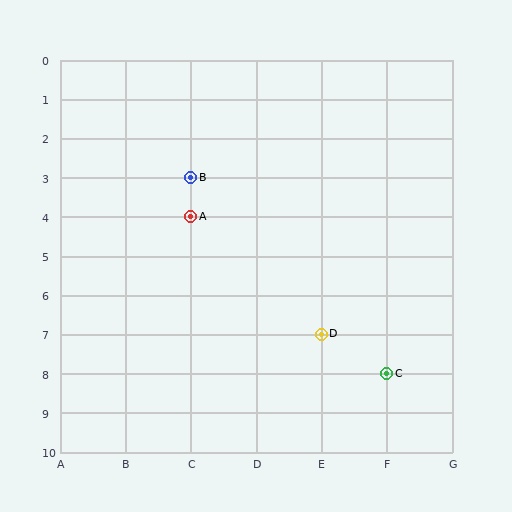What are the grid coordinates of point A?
Point A is at grid coordinates (C, 4).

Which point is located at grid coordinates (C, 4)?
Point A is at (C, 4).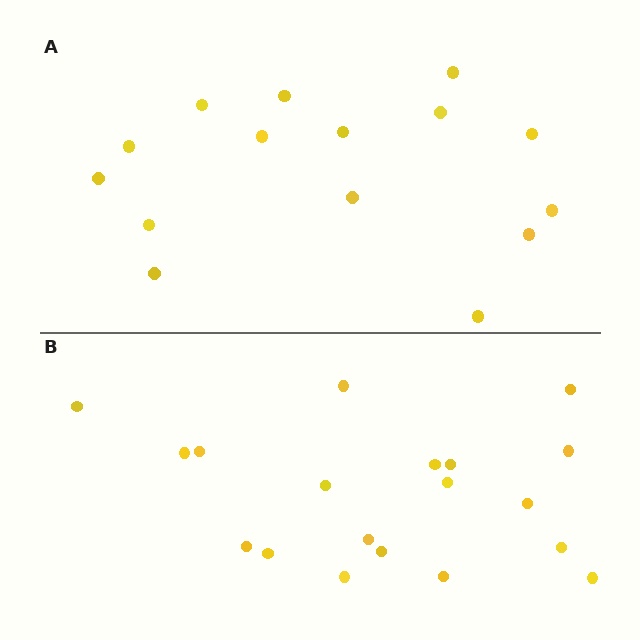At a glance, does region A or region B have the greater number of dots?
Region B (the bottom region) has more dots.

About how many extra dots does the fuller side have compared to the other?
Region B has about 4 more dots than region A.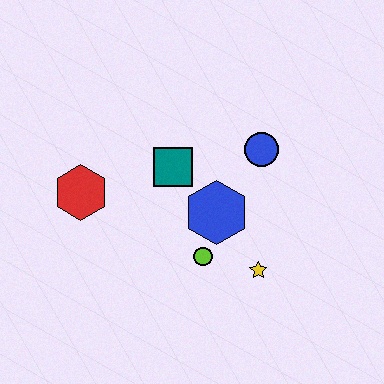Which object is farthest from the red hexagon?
The yellow star is farthest from the red hexagon.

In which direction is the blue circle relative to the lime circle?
The blue circle is above the lime circle.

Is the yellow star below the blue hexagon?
Yes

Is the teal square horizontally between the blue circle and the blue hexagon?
No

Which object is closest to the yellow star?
The lime circle is closest to the yellow star.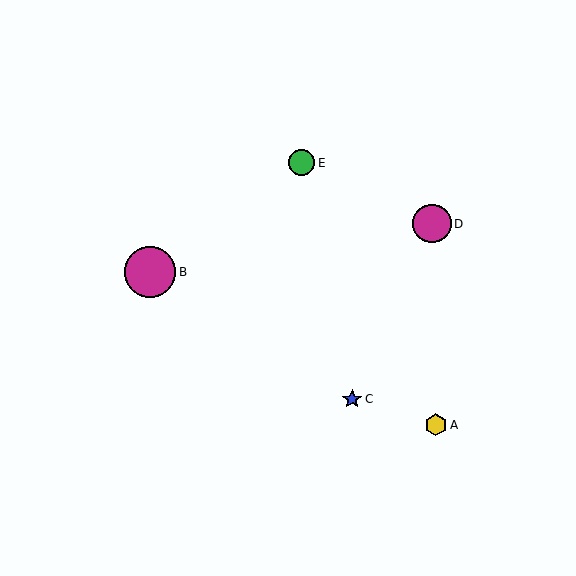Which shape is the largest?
The magenta circle (labeled B) is the largest.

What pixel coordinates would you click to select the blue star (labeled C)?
Click at (352, 399) to select the blue star C.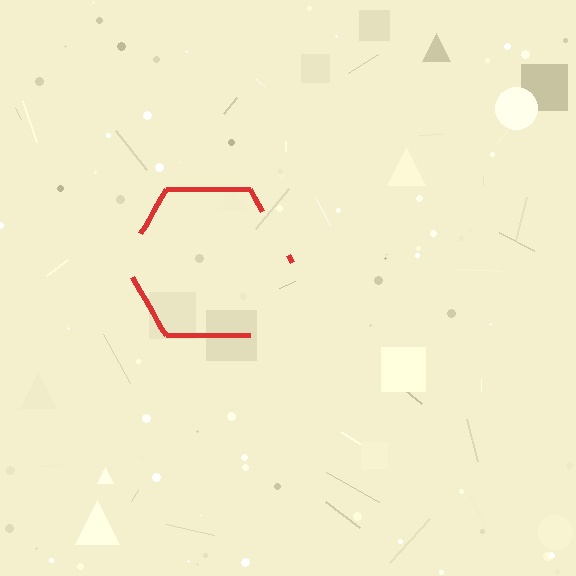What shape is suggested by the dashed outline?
The dashed outline suggests a hexagon.